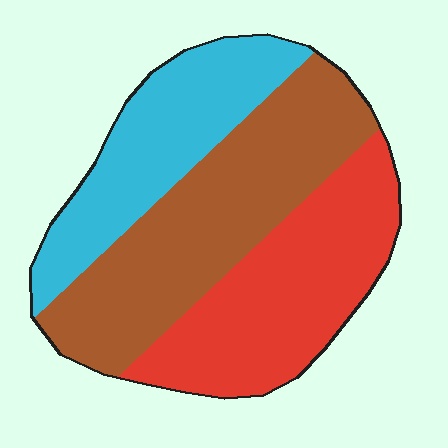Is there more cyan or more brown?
Brown.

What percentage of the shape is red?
Red covers about 35% of the shape.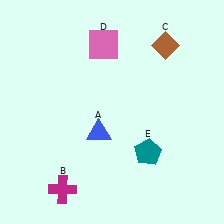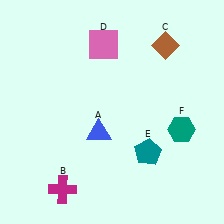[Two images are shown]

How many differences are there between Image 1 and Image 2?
There is 1 difference between the two images.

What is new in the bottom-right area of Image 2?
A teal hexagon (F) was added in the bottom-right area of Image 2.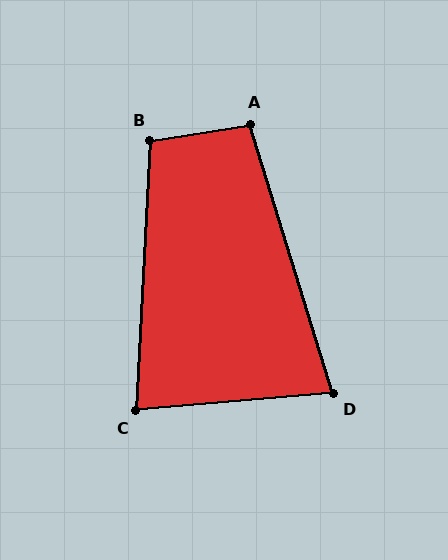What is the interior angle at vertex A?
Approximately 98 degrees (obtuse).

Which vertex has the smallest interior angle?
D, at approximately 78 degrees.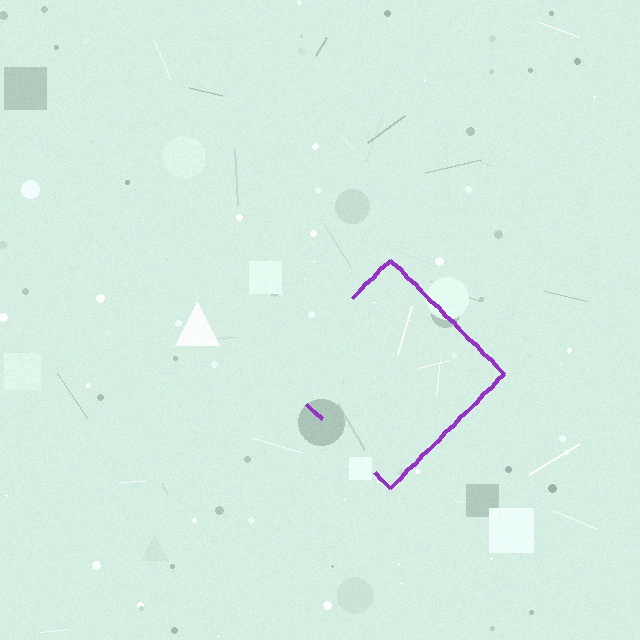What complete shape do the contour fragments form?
The contour fragments form a diamond.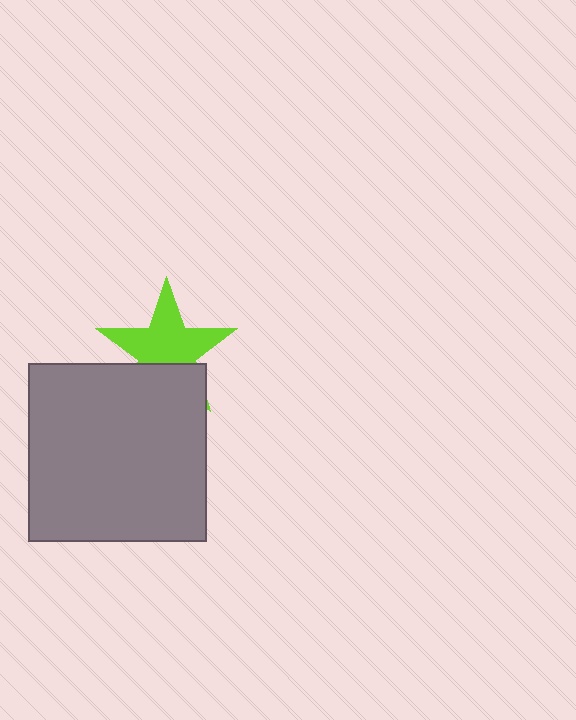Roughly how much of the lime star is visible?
Most of it is visible (roughly 66%).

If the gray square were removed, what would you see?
You would see the complete lime star.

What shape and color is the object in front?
The object in front is a gray square.